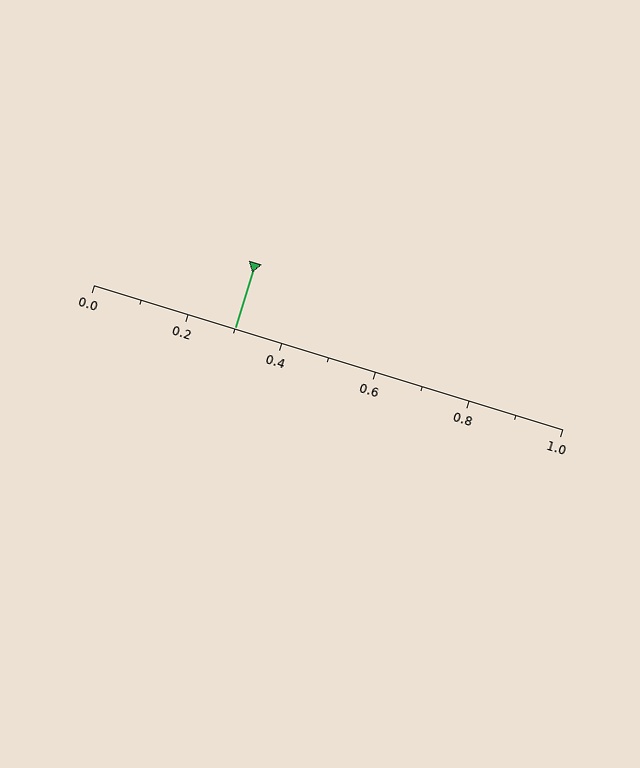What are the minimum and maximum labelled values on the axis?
The axis runs from 0.0 to 1.0.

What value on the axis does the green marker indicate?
The marker indicates approximately 0.3.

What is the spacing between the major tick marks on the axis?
The major ticks are spaced 0.2 apart.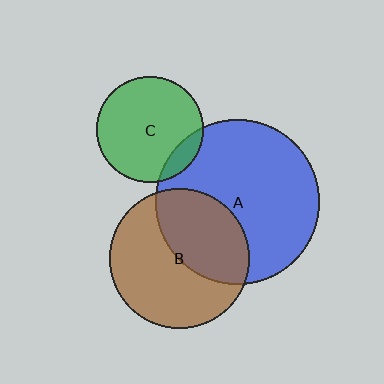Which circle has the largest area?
Circle A (blue).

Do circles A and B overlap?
Yes.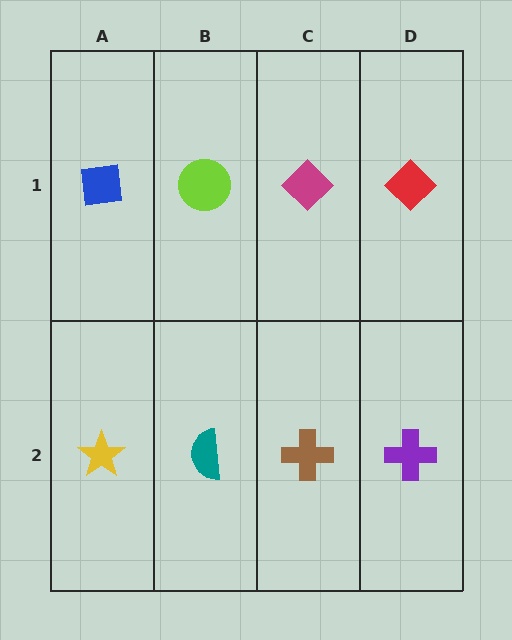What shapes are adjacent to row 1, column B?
A teal semicircle (row 2, column B), a blue square (row 1, column A), a magenta diamond (row 1, column C).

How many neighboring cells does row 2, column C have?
3.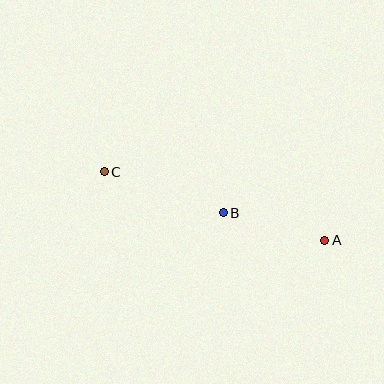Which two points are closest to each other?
Points A and B are closest to each other.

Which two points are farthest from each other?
Points A and C are farthest from each other.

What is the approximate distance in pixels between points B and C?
The distance between B and C is approximately 126 pixels.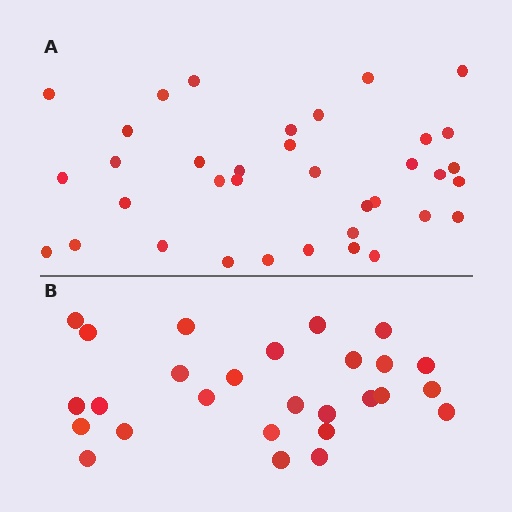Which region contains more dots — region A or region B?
Region A (the top region) has more dots.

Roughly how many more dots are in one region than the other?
Region A has roughly 8 or so more dots than region B.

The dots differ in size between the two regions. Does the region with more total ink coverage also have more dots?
No. Region B has more total ink coverage because its dots are larger, but region A actually contains more individual dots. Total area can be misleading — the number of items is what matters here.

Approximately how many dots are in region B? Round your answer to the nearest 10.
About 30 dots. (The exact count is 27, which rounds to 30.)